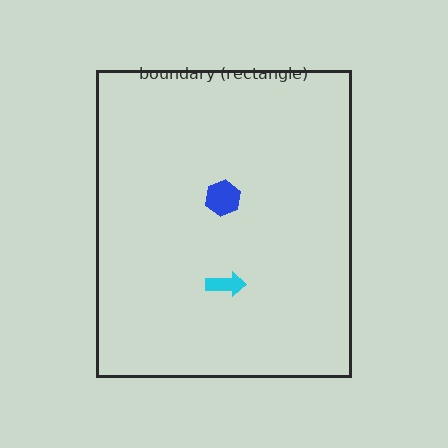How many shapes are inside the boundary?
2 inside, 0 outside.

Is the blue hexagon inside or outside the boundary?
Inside.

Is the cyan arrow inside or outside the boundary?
Inside.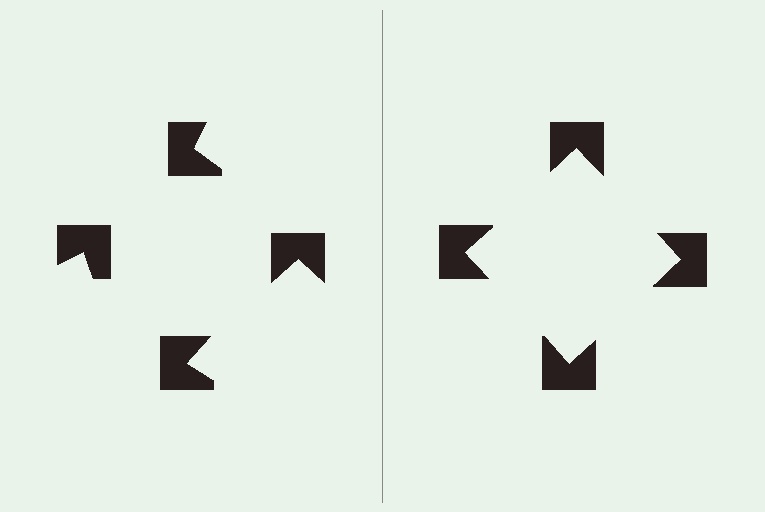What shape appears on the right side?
An illusory square.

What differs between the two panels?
The notched squares are positioned identically on both sides; only the wedge orientations differ. On the right they align to a square; on the left they are misaligned.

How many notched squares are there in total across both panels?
8 — 4 on each side.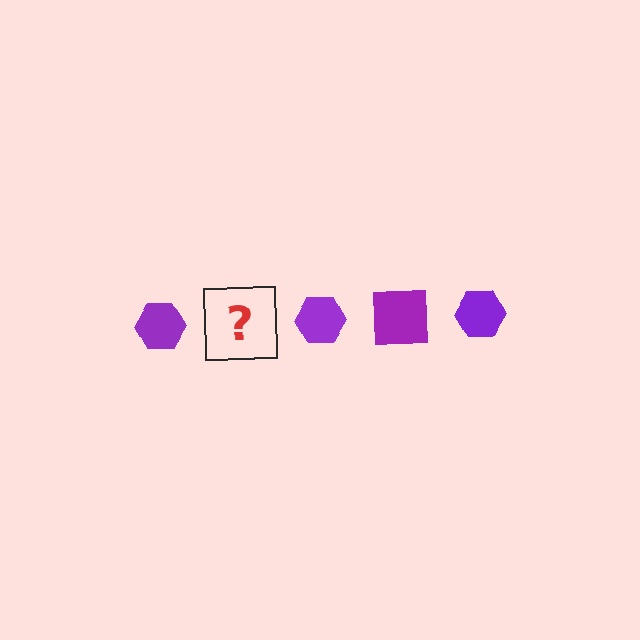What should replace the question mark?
The question mark should be replaced with a purple square.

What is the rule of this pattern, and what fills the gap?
The rule is that the pattern cycles through hexagon, square shapes in purple. The gap should be filled with a purple square.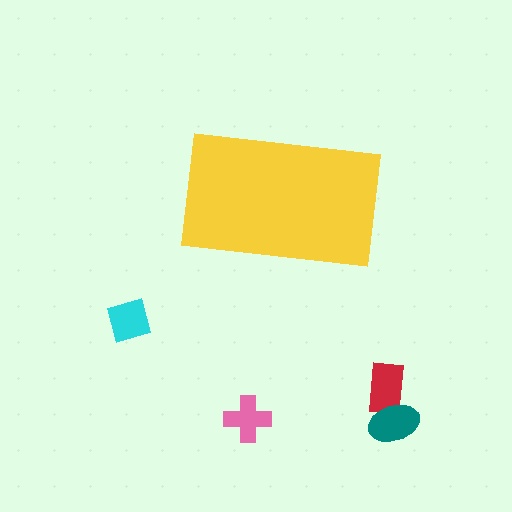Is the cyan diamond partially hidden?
No, the cyan diamond is fully visible.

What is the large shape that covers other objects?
A yellow rectangle.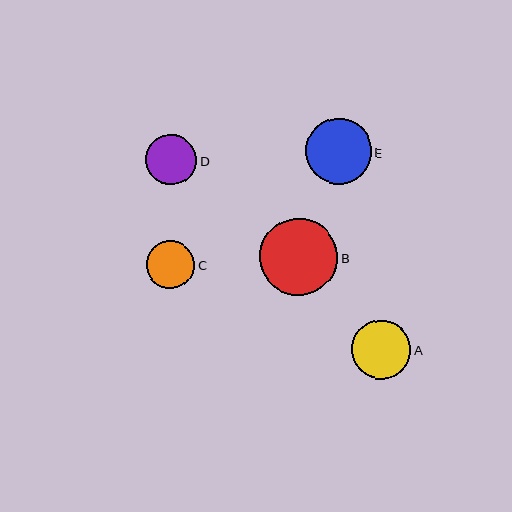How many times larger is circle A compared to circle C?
Circle A is approximately 1.2 times the size of circle C.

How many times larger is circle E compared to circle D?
Circle E is approximately 1.3 times the size of circle D.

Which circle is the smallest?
Circle C is the smallest with a size of approximately 49 pixels.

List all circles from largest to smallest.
From largest to smallest: B, E, A, D, C.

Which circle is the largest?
Circle B is the largest with a size of approximately 78 pixels.